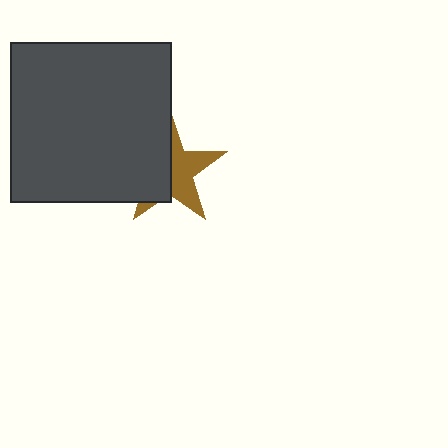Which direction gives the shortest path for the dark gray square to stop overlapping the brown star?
Moving left gives the shortest separation.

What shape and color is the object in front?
The object in front is a dark gray square.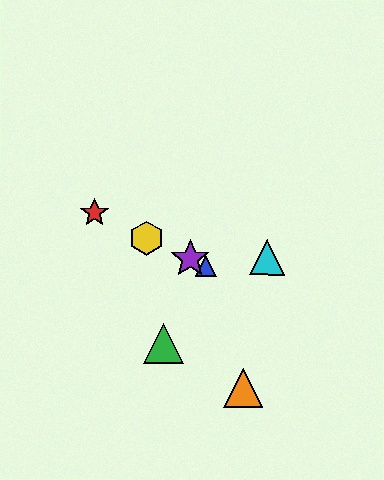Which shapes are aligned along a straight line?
The red star, the blue triangle, the yellow hexagon, the purple star are aligned along a straight line.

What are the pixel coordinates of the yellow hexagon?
The yellow hexagon is at (146, 238).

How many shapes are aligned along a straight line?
4 shapes (the red star, the blue triangle, the yellow hexagon, the purple star) are aligned along a straight line.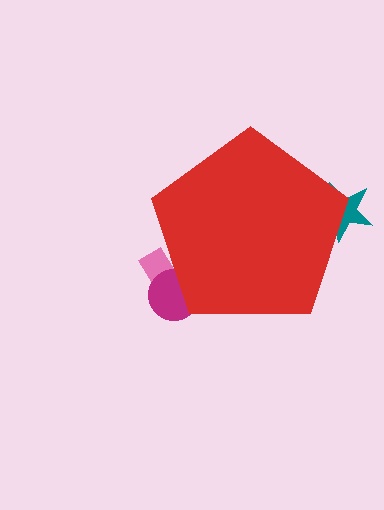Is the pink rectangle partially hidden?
Yes, the pink rectangle is partially hidden behind the red pentagon.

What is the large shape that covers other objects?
A red pentagon.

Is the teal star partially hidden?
Yes, the teal star is partially hidden behind the red pentagon.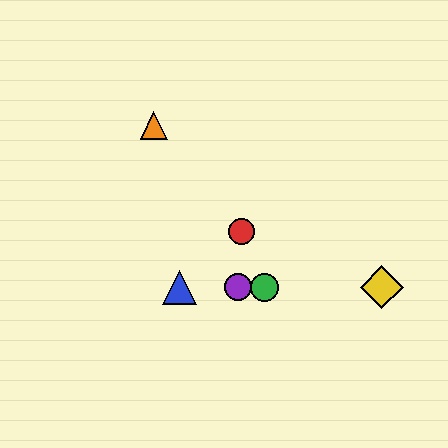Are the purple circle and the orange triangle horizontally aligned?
No, the purple circle is at y≈287 and the orange triangle is at y≈126.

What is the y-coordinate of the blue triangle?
The blue triangle is at y≈287.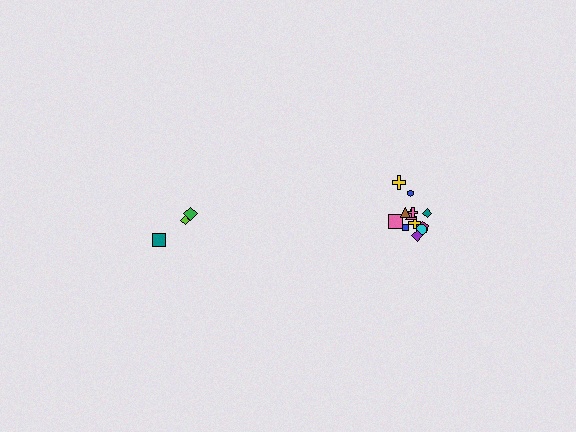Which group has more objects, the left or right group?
The right group.